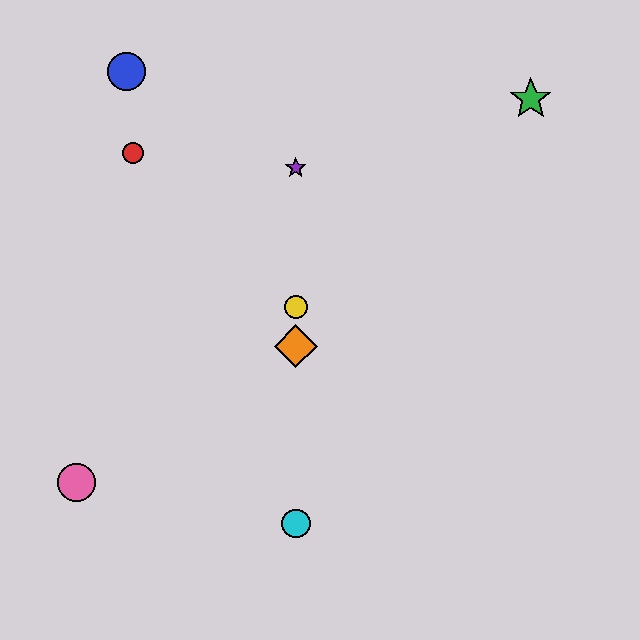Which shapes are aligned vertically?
The yellow circle, the purple star, the orange diamond, the cyan circle are aligned vertically.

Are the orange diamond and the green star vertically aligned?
No, the orange diamond is at x≈296 and the green star is at x≈531.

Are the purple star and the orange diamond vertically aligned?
Yes, both are at x≈296.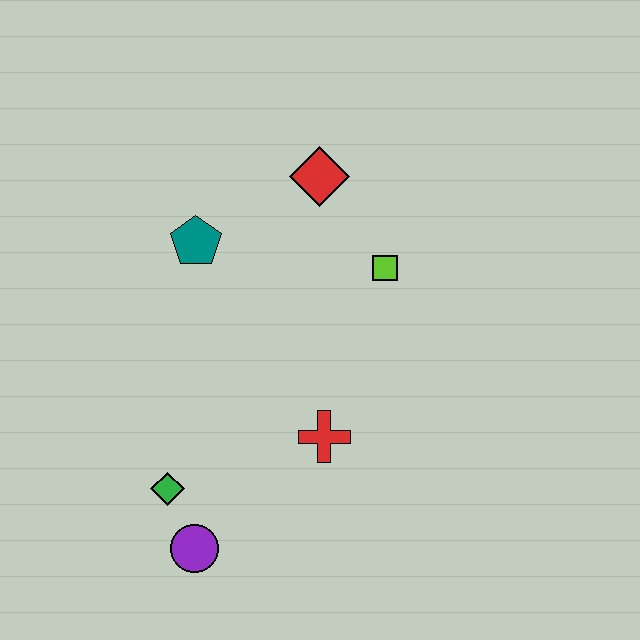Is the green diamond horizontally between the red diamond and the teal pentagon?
No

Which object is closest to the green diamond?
The purple circle is closest to the green diamond.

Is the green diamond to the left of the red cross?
Yes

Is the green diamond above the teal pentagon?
No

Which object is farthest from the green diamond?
The red diamond is farthest from the green diamond.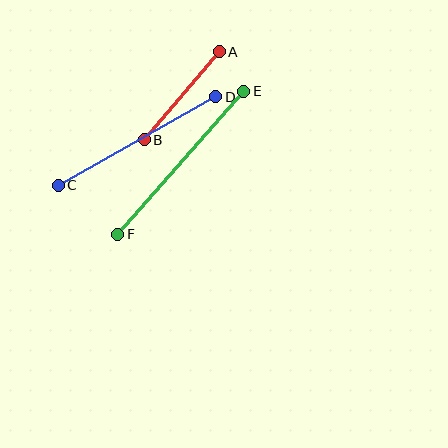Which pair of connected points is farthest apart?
Points E and F are farthest apart.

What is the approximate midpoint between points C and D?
The midpoint is at approximately (137, 141) pixels.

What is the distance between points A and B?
The distance is approximately 116 pixels.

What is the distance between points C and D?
The distance is approximately 181 pixels.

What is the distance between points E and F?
The distance is approximately 191 pixels.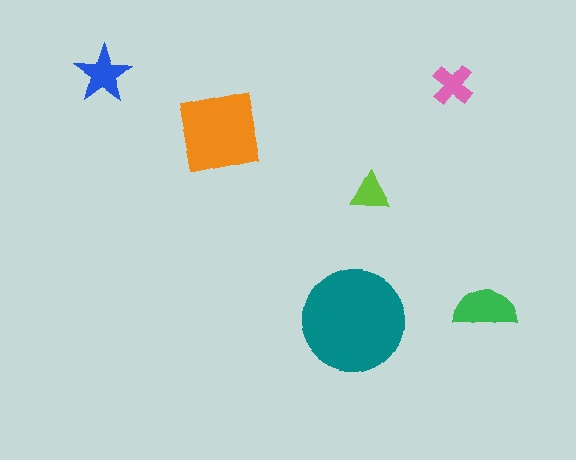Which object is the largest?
The teal circle.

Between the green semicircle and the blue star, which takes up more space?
The green semicircle.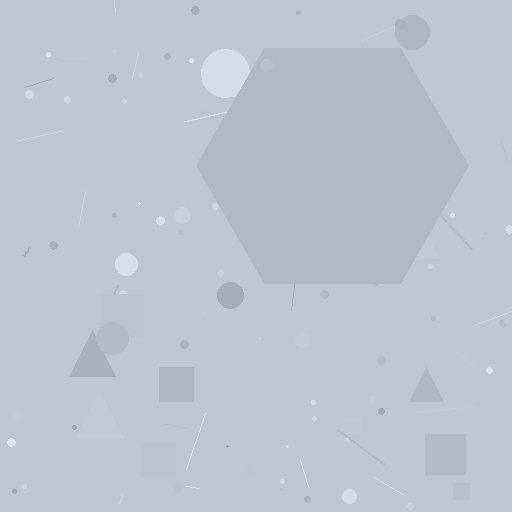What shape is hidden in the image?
A hexagon is hidden in the image.